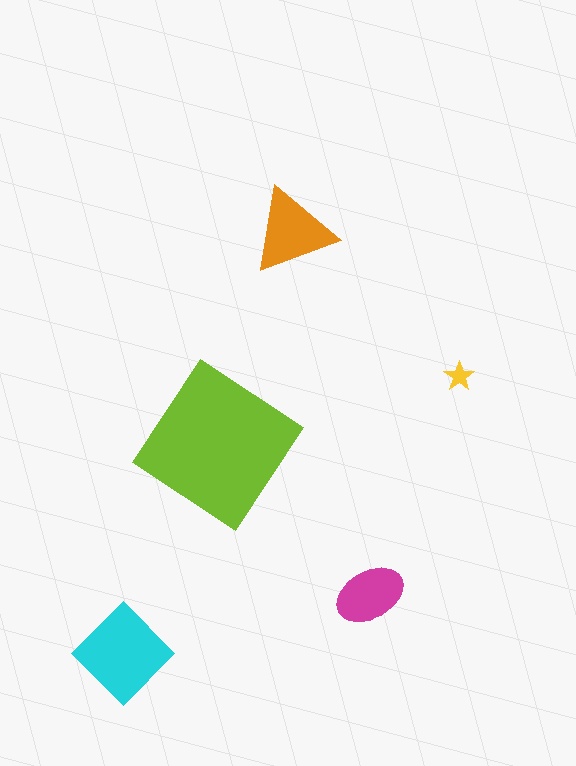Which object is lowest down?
The cyan diamond is bottommost.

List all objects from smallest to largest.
The yellow star, the magenta ellipse, the orange triangle, the cyan diamond, the lime diamond.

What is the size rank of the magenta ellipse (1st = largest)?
4th.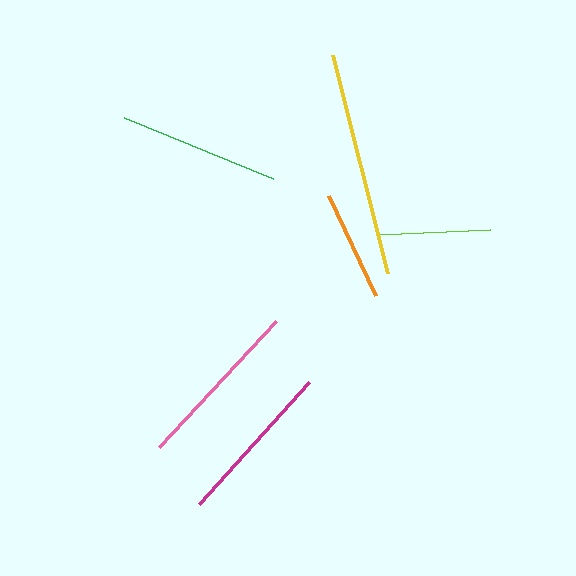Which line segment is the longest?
The yellow line is the longest at approximately 225 pixels.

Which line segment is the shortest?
The orange line is the shortest at approximately 110 pixels.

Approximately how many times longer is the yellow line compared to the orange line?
The yellow line is approximately 2.0 times the length of the orange line.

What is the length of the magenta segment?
The magenta segment is approximately 164 pixels long.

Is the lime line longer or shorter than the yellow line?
The yellow line is longer than the lime line.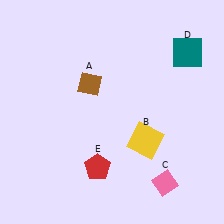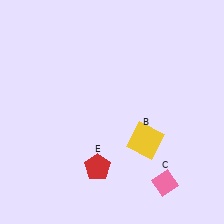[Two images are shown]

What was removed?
The teal square (D), the brown diamond (A) were removed in Image 2.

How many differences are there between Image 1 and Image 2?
There are 2 differences between the two images.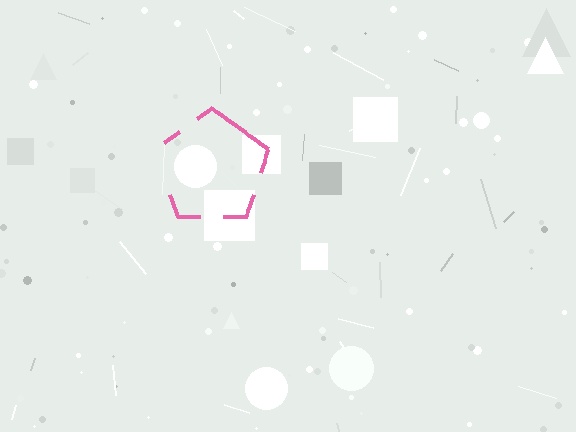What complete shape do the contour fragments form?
The contour fragments form a pentagon.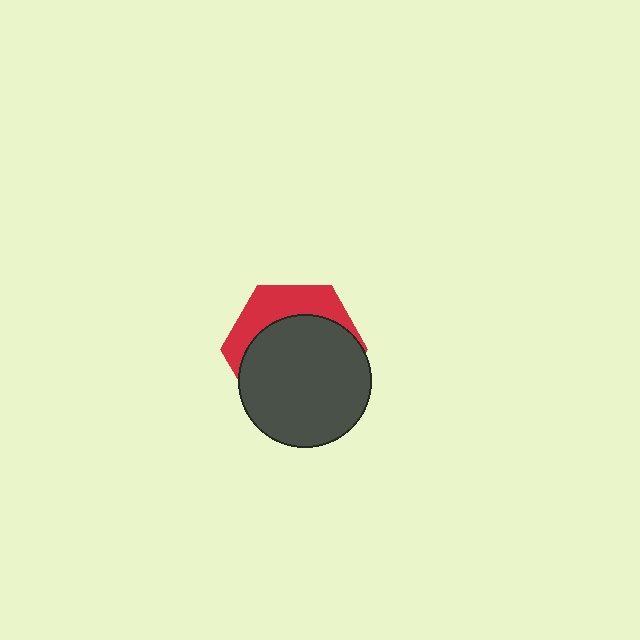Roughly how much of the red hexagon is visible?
A small part of it is visible (roughly 32%).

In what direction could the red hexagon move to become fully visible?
The red hexagon could move up. That would shift it out from behind the dark gray circle entirely.